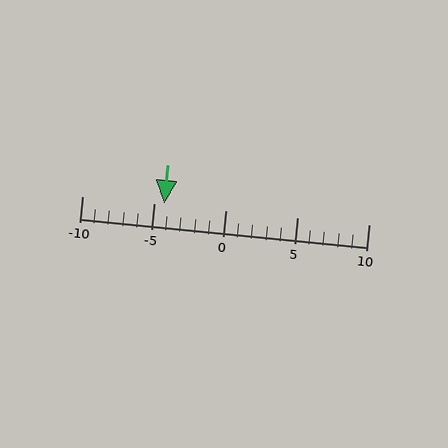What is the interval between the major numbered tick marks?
The major tick marks are spaced 5 units apart.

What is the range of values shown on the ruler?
The ruler shows values from -10 to 10.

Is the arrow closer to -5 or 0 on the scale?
The arrow is closer to -5.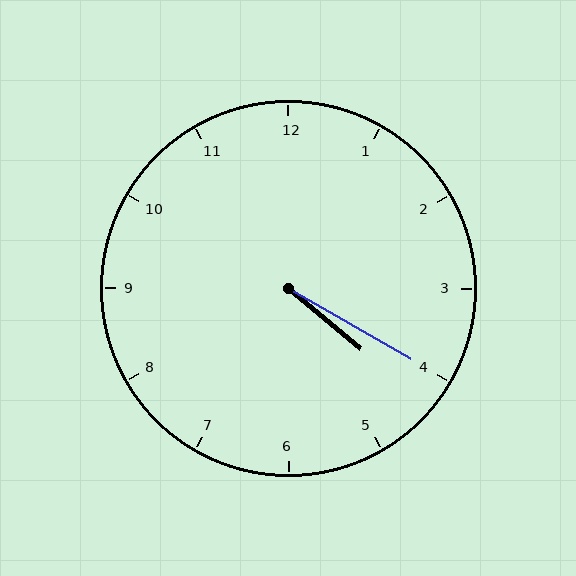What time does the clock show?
4:20.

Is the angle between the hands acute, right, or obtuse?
It is acute.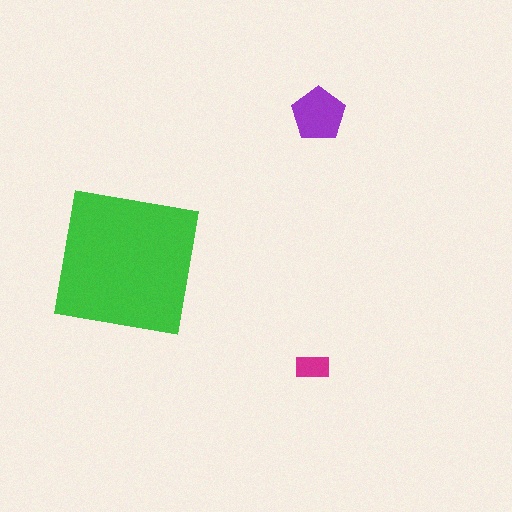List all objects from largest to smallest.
The green square, the purple pentagon, the magenta rectangle.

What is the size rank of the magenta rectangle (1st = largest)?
3rd.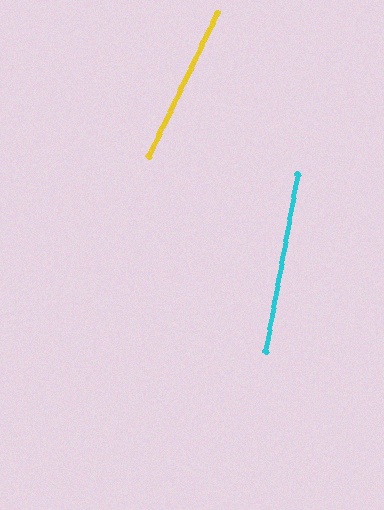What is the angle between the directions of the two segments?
Approximately 15 degrees.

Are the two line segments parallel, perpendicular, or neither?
Neither parallel nor perpendicular — they differ by about 15°.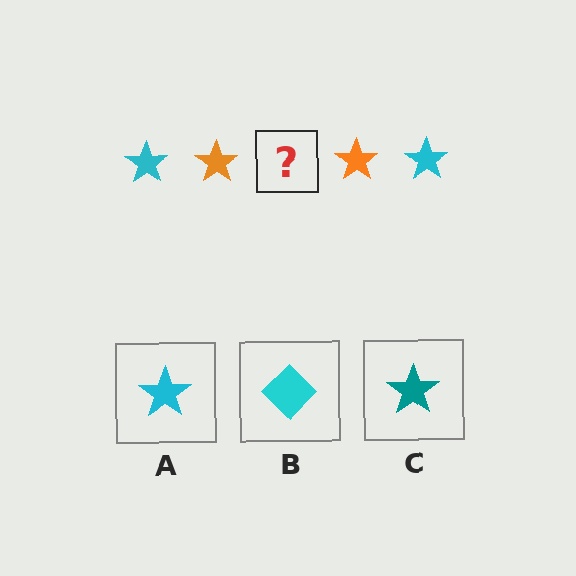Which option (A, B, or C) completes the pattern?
A.